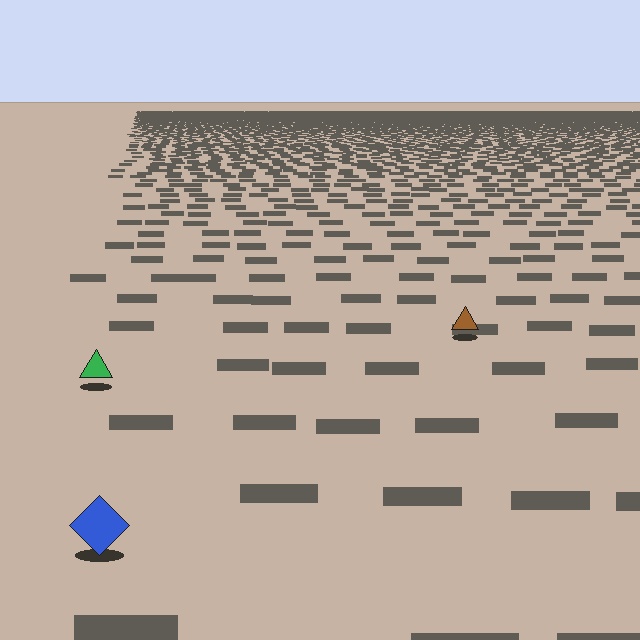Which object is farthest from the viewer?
The brown triangle is farthest from the viewer. It appears smaller and the ground texture around it is denser.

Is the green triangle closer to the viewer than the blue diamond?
No. The blue diamond is closer — you can tell from the texture gradient: the ground texture is coarser near it.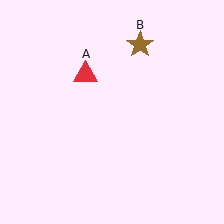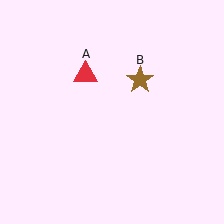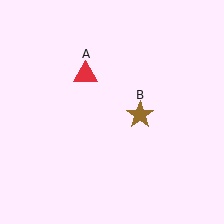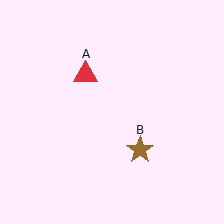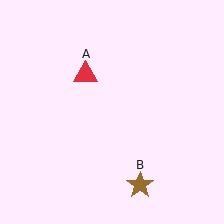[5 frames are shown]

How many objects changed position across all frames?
1 object changed position: brown star (object B).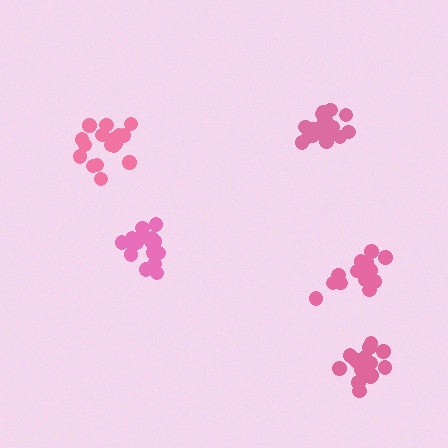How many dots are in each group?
Group 1: 19 dots, Group 2: 21 dots, Group 3: 17 dots, Group 4: 17 dots, Group 5: 18 dots (92 total).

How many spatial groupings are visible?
There are 5 spatial groupings.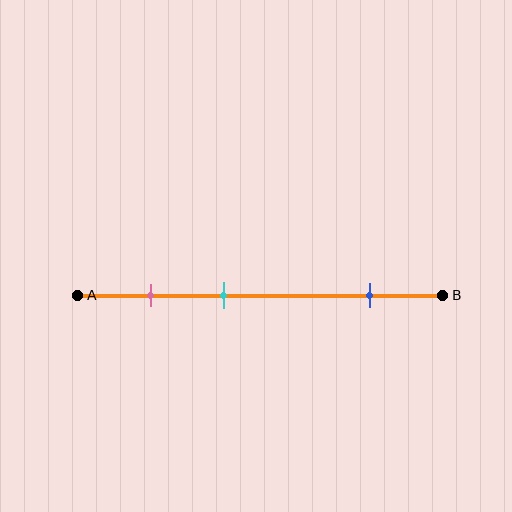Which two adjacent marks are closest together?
The pink and cyan marks are the closest adjacent pair.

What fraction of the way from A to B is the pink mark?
The pink mark is approximately 20% (0.2) of the way from A to B.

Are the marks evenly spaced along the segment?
No, the marks are not evenly spaced.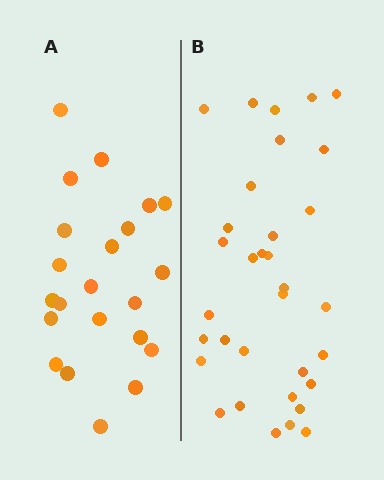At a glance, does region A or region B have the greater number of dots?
Region B (the right region) has more dots.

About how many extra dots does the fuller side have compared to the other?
Region B has roughly 12 or so more dots than region A.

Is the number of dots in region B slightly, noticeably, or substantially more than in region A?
Region B has substantially more. The ratio is roughly 1.5 to 1.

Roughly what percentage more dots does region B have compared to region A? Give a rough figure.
About 50% more.